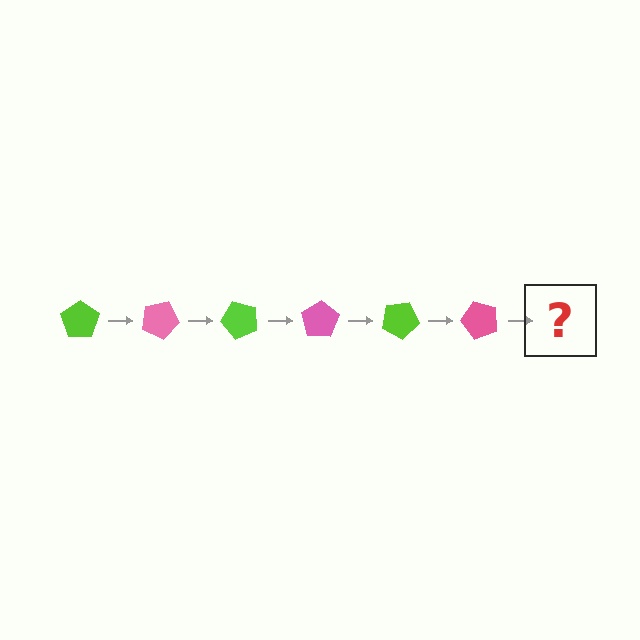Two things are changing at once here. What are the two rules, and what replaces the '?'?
The two rules are that it rotates 25 degrees each step and the color cycles through lime and pink. The '?' should be a lime pentagon, rotated 150 degrees from the start.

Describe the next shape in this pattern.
It should be a lime pentagon, rotated 150 degrees from the start.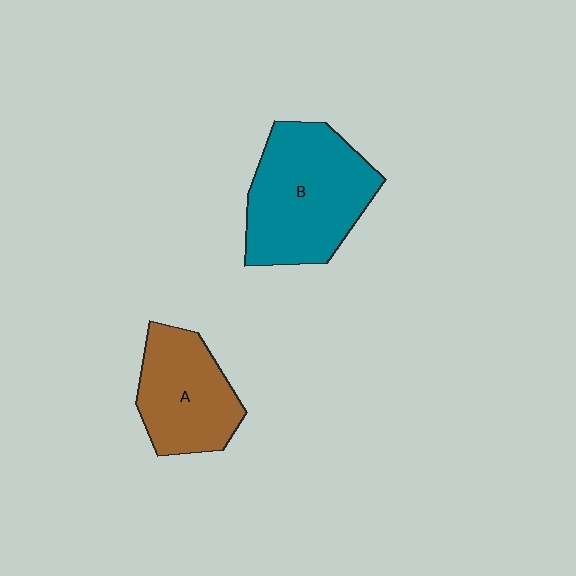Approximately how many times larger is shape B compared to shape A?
Approximately 1.4 times.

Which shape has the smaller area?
Shape A (brown).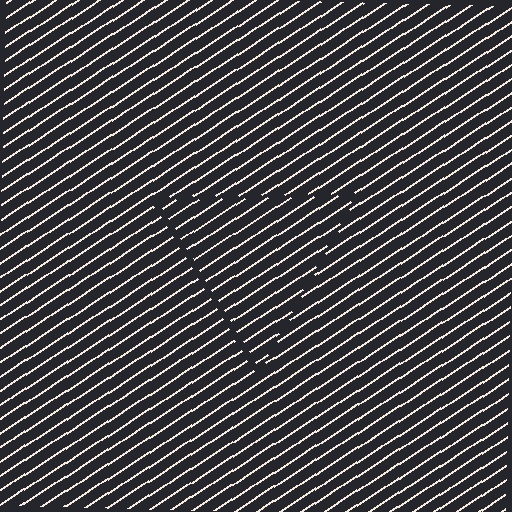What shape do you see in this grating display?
An illusory triangle. The interior of the shape contains the same grating, shifted by half a period — the contour is defined by the phase discontinuity where line-ends from the inner and outer gratings abut.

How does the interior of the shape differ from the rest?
The interior of the shape contains the same grating, shifted by half a period — the contour is defined by the phase discontinuity where line-ends from the inner and outer gratings abut.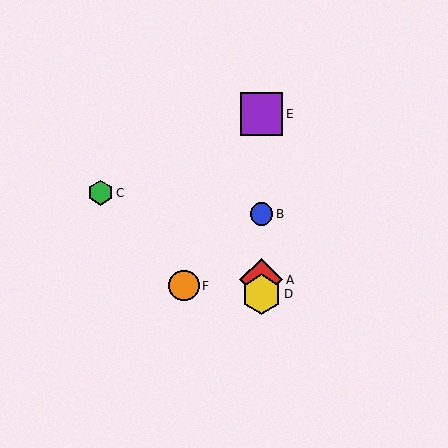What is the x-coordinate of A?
Object A is at x≈261.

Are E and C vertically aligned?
No, E is at x≈261 and C is at x≈101.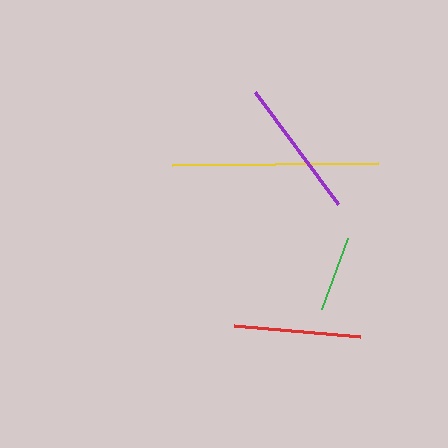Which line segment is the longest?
The yellow line is the longest at approximately 206 pixels.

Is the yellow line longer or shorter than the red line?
The yellow line is longer than the red line.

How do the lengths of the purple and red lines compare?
The purple and red lines are approximately the same length.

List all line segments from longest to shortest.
From longest to shortest: yellow, purple, red, green.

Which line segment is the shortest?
The green line is the shortest at approximately 75 pixels.